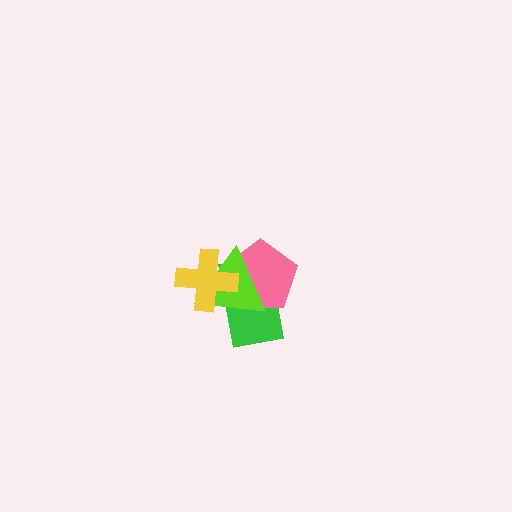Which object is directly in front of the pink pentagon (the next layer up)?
The lime triangle is directly in front of the pink pentagon.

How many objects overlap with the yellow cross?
3 objects overlap with the yellow cross.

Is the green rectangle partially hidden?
Yes, it is partially covered by another shape.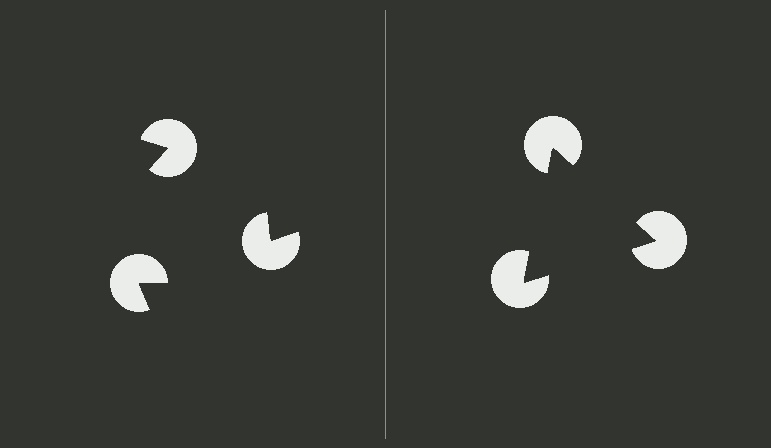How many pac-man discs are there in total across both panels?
6 — 3 on each side.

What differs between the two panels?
The pac-man discs are positioned identically on both sides; only the wedge orientations differ. On the right they align to a triangle; on the left they are misaligned.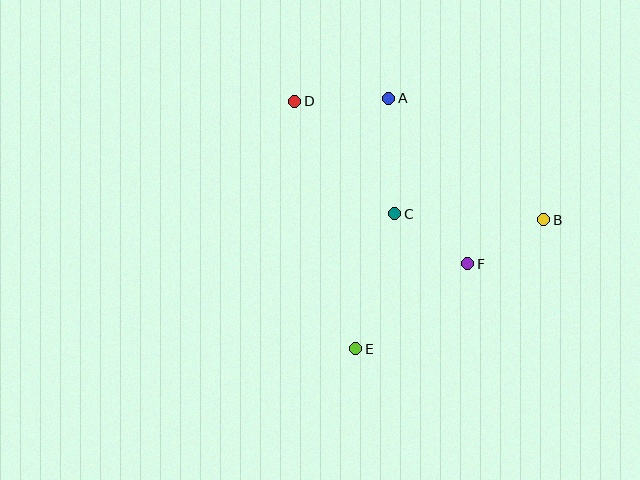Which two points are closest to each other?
Points C and F are closest to each other.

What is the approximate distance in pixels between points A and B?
The distance between A and B is approximately 197 pixels.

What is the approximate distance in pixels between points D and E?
The distance between D and E is approximately 255 pixels.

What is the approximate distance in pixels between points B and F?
The distance between B and F is approximately 88 pixels.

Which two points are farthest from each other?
Points B and D are farthest from each other.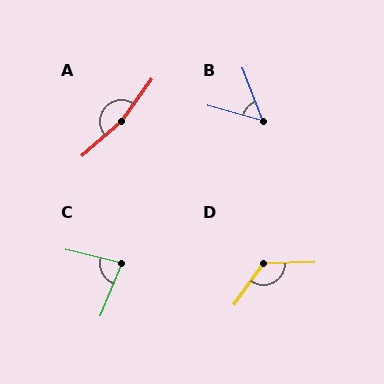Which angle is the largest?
A, at approximately 167 degrees.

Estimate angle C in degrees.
Approximately 81 degrees.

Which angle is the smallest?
B, at approximately 53 degrees.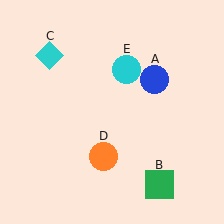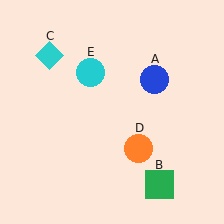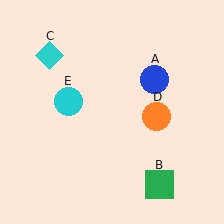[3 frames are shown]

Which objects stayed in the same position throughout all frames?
Blue circle (object A) and green square (object B) and cyan diamond (object C) remained stationary.